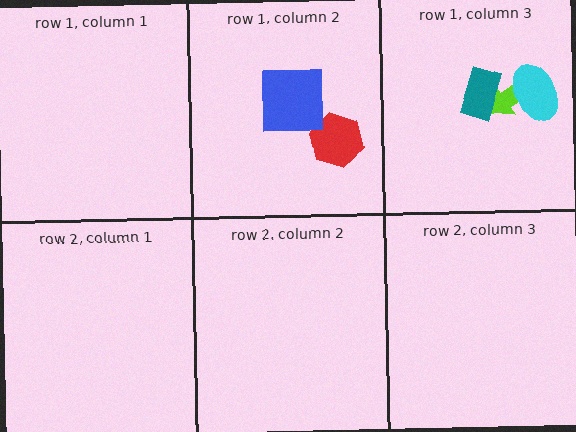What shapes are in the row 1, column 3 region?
The lime arrow, the cyan ellipse, the teal rectangle.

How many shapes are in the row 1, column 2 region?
2.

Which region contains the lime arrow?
The row 1, column 3 region.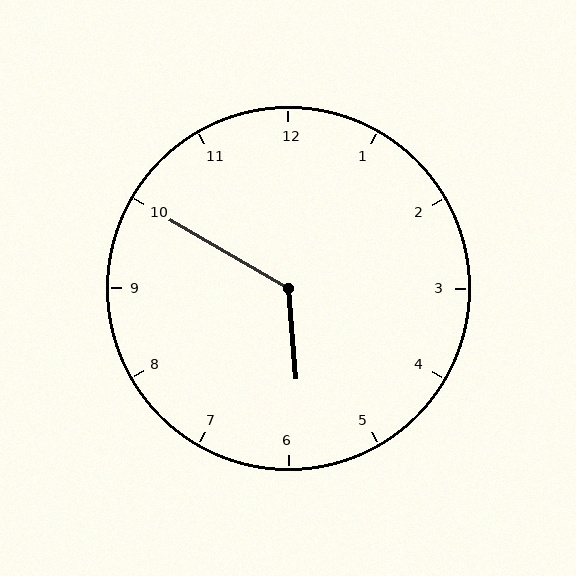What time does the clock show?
5:50.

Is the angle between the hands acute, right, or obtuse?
It is obtuse.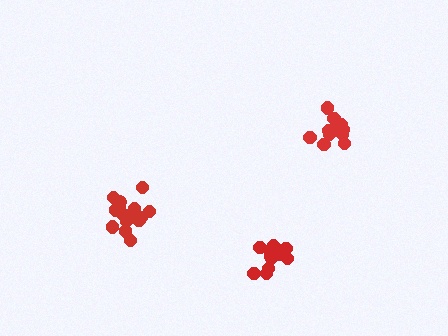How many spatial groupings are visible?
There are 3 spatial groupings.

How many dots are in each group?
Group 1: 17 dots, Group 2: 12 dots, Group 3: 14 dots (43 total).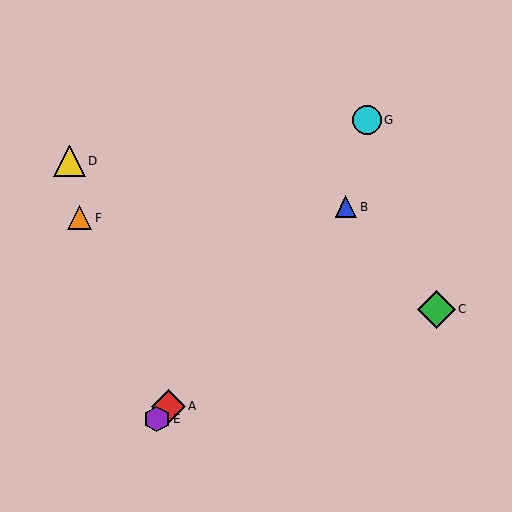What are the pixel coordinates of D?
Object D is at (69, 161).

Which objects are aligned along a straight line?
Objects A, B, E are aligned along a straight line.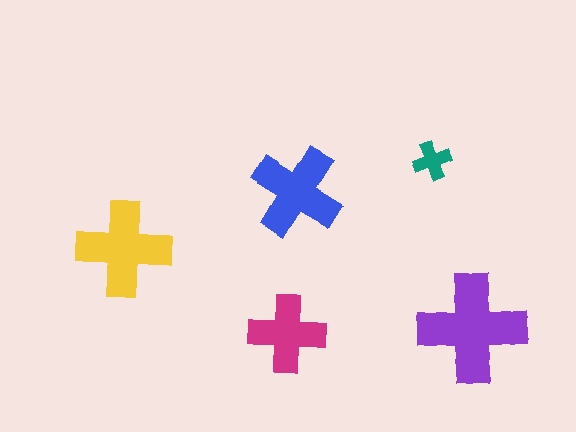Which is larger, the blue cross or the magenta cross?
The blue one.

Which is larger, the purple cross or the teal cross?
The purple one.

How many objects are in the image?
There are 5 objects in the image.